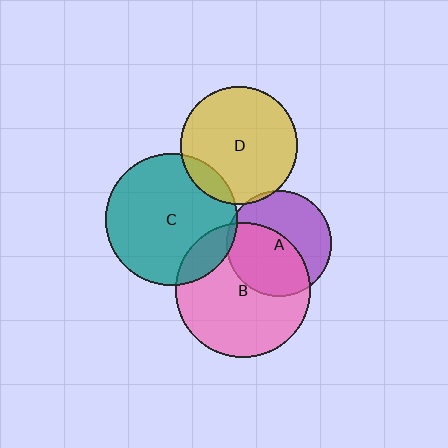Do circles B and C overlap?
Yes.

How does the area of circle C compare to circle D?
Approximately 1.3 times.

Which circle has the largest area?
Circle B (pink).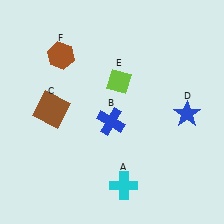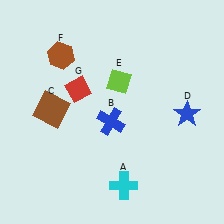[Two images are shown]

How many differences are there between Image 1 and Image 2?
There is 1 difference between the two images.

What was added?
A red diamond (G) was added in Image 2.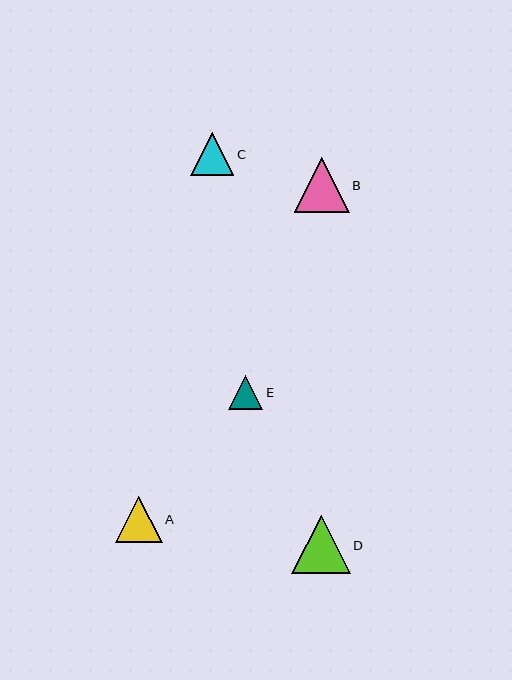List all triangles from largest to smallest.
From largest to smallest: D, B, A, C, E.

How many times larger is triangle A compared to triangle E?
Triangle A is approximately 1.4 times the size of triangle E.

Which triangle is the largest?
Triangle D is the largest with a size of approximately 58 pixels.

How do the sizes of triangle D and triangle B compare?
Triangle D and triangle B are approximately the same size.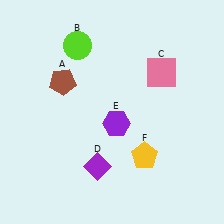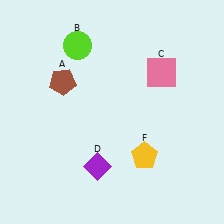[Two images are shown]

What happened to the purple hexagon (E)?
The purple hexagon (E) was removed in Image 2. It was in the bottom-right area of Image 1.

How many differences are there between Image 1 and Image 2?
There is 1 difference between the two images.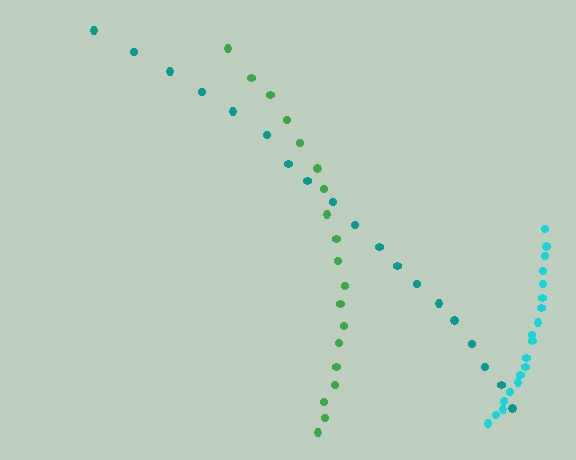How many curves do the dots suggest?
There are 3 distinct paths.